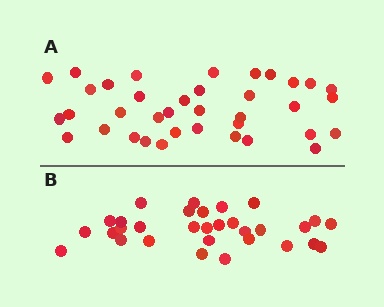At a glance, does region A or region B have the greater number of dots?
Region A (the top region) has more dots.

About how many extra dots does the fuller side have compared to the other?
Region A has about 6 more dots than region B.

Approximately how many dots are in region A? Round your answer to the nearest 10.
About 40 dots. (The exact count is 37, which rounds to 40.)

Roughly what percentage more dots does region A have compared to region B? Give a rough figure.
About 20% more.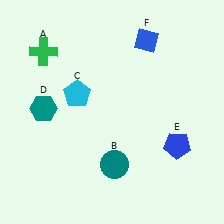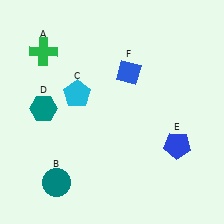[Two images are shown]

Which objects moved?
The objects that moved are: the teal circle (B), the blue diamond (F).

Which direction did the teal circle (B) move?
The teal circle (B) moved left.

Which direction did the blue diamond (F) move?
The blue diamond (F) moved down.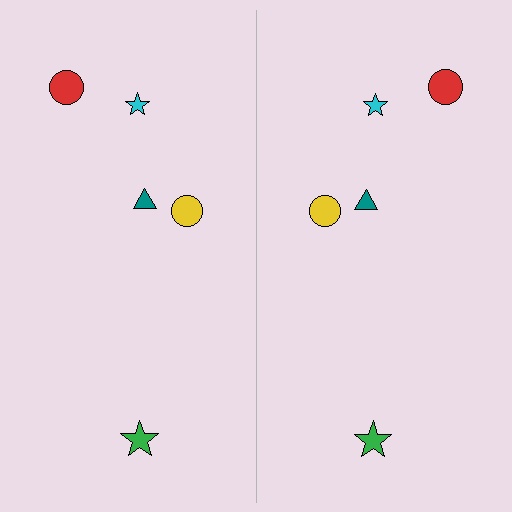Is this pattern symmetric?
Yes, this pattern has bilateral (reflection) symmetry.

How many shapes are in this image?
There are 10 shapes in this image.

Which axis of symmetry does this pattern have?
The pattern has a vertical axis of symmetry running through the center of the image.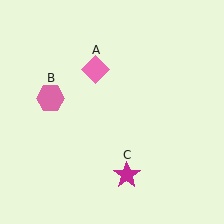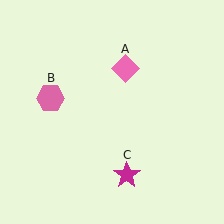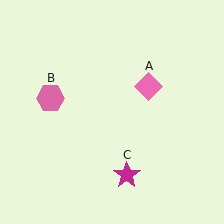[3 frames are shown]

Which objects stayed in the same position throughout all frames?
Pink hexagon (object B) and magenta star (object C) remained stationary.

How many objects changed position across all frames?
1 object changed position: pink diamond (object A).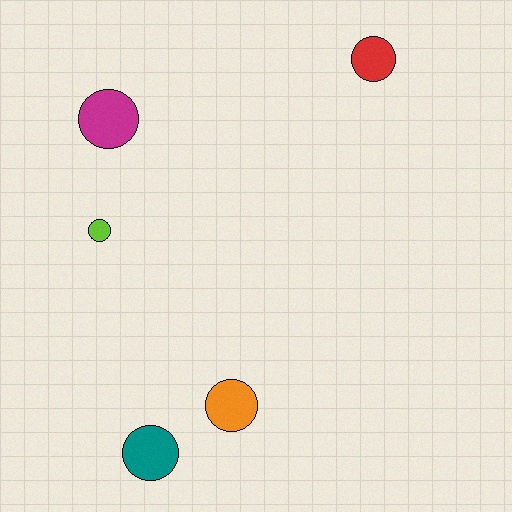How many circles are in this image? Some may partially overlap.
There are 5 circles.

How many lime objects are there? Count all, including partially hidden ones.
There is 1 lime object.